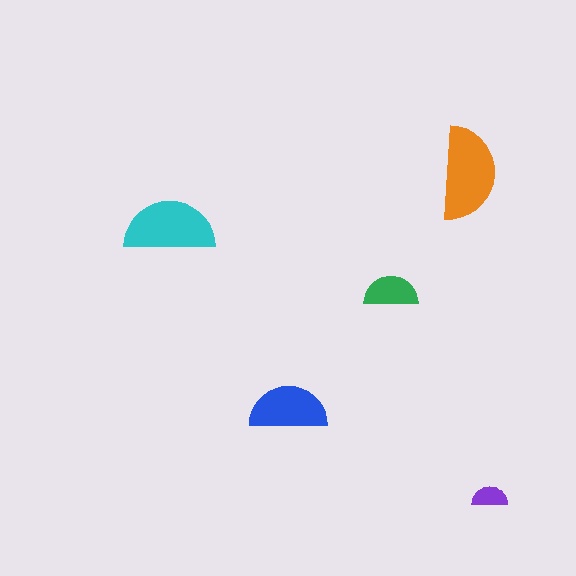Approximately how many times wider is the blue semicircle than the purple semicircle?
About 2 times wider.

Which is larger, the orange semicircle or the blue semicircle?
The orange one.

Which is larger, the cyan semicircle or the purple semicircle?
The cyan one.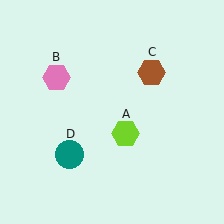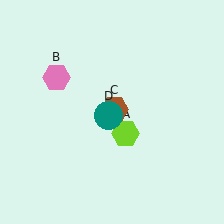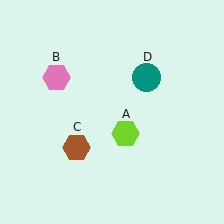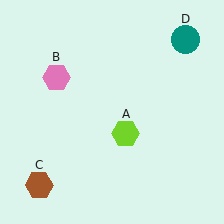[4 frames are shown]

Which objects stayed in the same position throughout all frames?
Lime hexagon (object A) and pink hexagon (object B) remained stationary.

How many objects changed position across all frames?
2 objects changed position: brown hexagon (object C), teal circle (object D).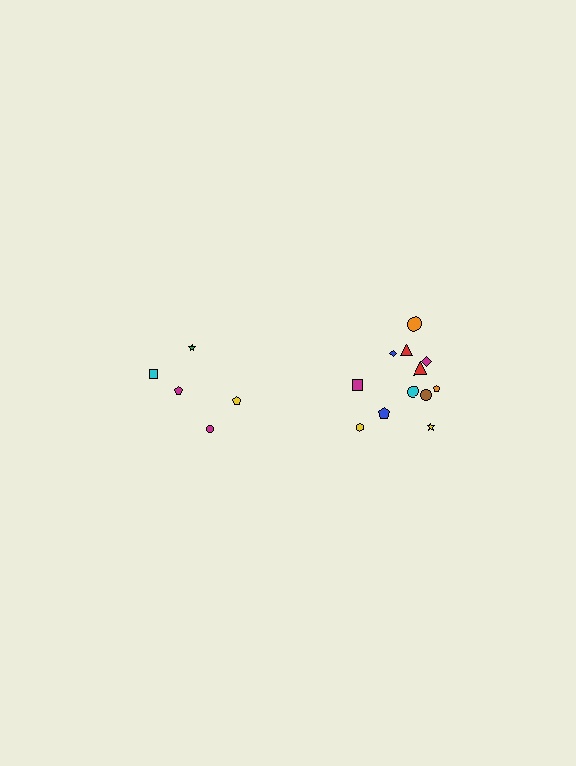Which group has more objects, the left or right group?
The right group.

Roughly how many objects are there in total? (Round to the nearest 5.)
Roughly 15 objects in total.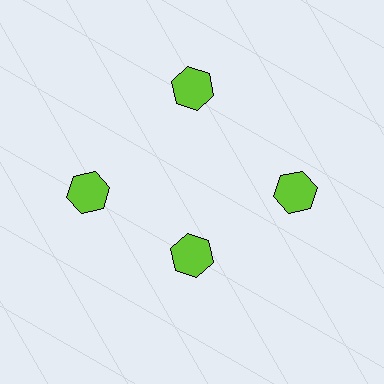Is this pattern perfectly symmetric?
No. The 4 lime hexagons are arranged in a ring, but one element near the 6 o'clock position is pulled inward toward the center, breaking the 4-fold rotational symmetry.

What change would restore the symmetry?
The symmetry would be restored by moving it outward, back onto the ring so that all 4 hexagons sit at equal angles and equal distance from the center.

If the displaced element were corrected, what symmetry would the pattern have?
It would have 4-fold rotational symmetry — the pattern would map onto itself every 90 degrees.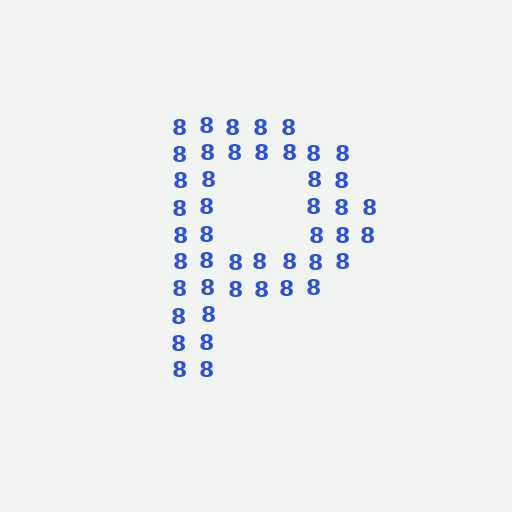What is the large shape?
The large shape is the letter P.